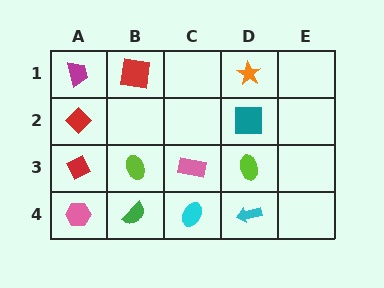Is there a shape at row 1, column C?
No, that cell is empty.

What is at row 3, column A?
A red diamond.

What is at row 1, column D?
An orange star.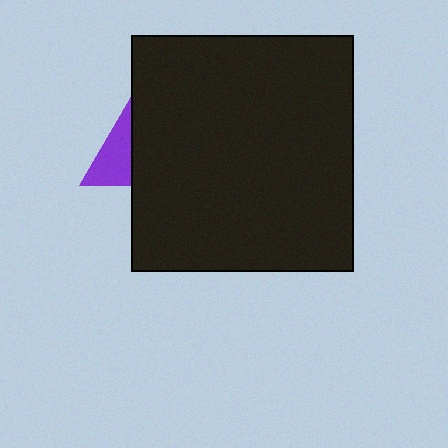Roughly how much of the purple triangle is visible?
A small part of it is visible (roughly 36%).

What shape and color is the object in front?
The object in front is a black rectangle.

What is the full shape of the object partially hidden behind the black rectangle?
The partially hidden object is a purple triangle.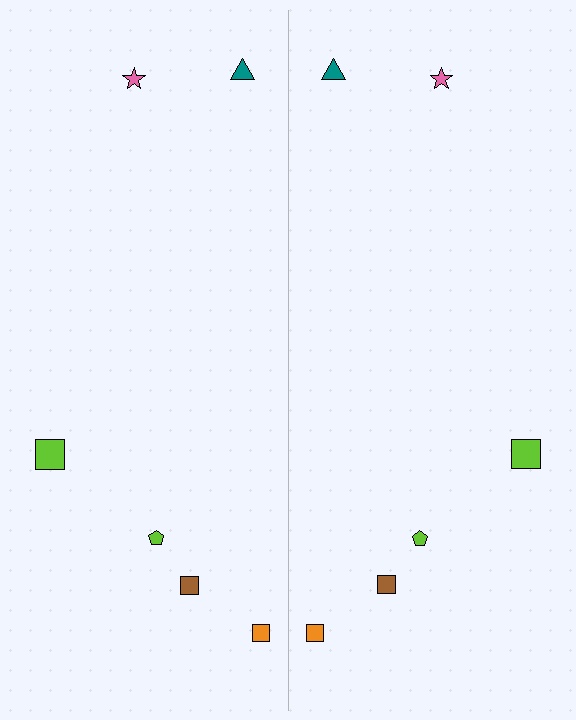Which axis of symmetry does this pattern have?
The pattern has a vertical axis of symmetry running through the center of the image.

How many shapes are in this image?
There are 12 shapes in this image.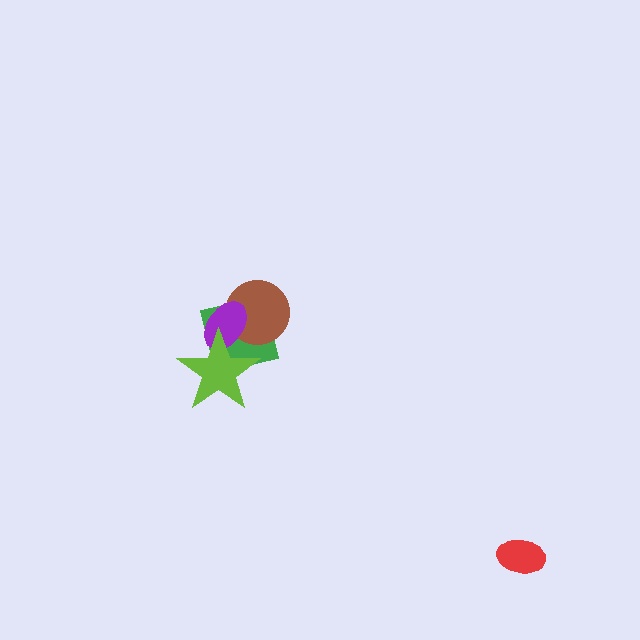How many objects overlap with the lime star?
2 objects overlap with the lime star.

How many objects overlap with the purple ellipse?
3 objects overlap with the purple ellipse.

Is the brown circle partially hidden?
Yes, it is partially covered by another shape.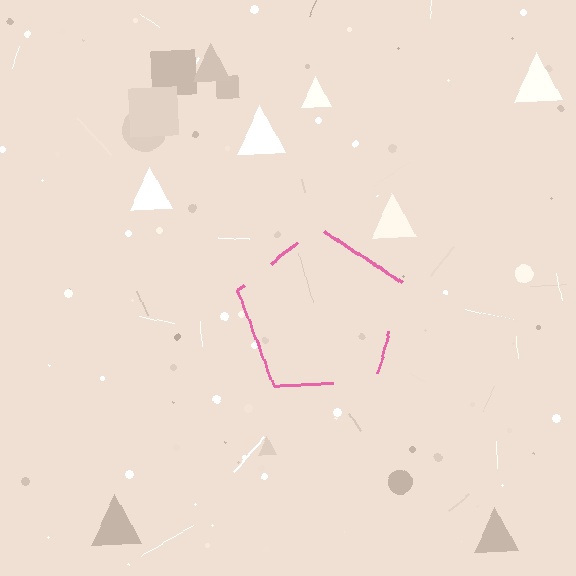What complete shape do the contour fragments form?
The contour fragments form a pentagon.